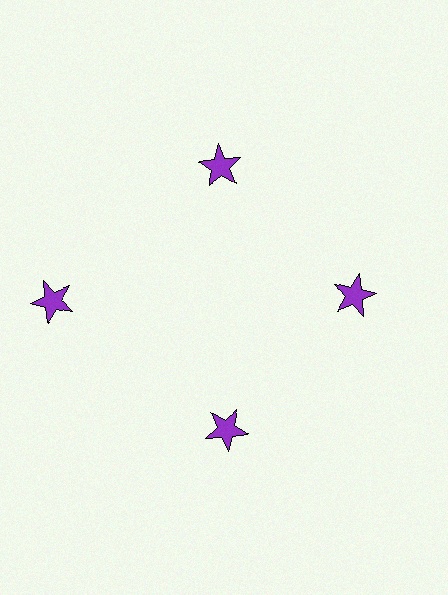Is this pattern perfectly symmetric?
No. The 4 purple stars are arranged in a ring, but one element near the 9 o'clock position is pushed outward from the center, breaking the 4-fold rotational symmetry.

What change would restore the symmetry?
The symmetry would be restored by moving it inward, back onto the ring so that all 4 stars sit at equal angles and equal distance from the center.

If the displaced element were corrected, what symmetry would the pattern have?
It would have 4-fold rotational symmetry — the pattern would map onto itself every 90 degrees.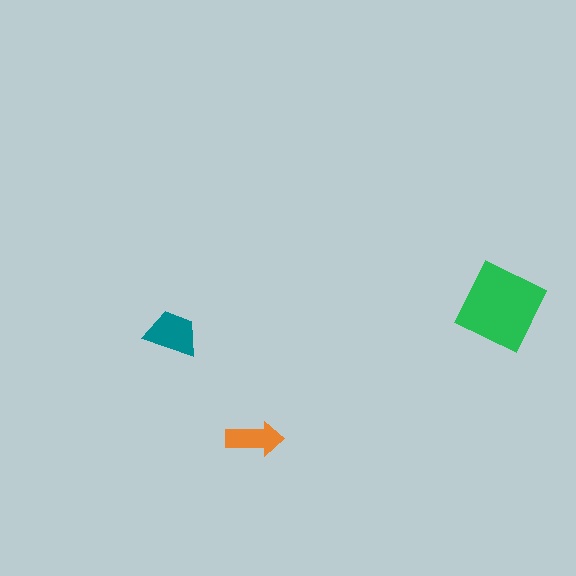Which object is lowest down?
The orange arrow is bottommost.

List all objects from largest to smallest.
The green square, the teal trapezoid, the orange arrow.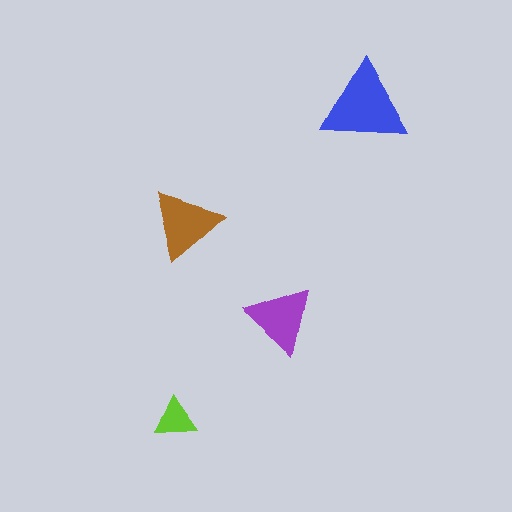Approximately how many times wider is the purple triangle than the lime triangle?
About 1.5 times wider.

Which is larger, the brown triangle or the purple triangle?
The brown one.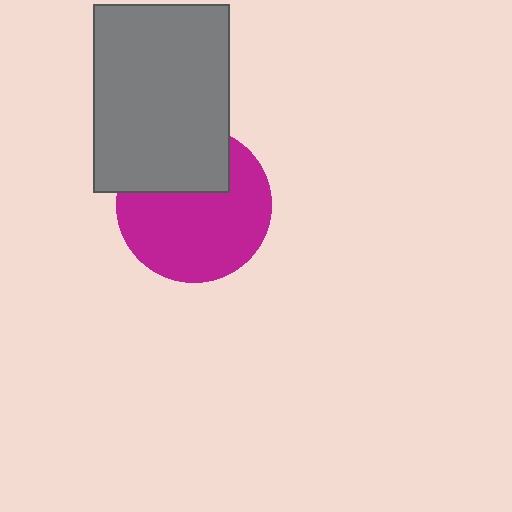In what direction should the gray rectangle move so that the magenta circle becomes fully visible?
The gray rectangle should move up. That is the shortest direction to clear the overlap and leave the magenta circle fully visible.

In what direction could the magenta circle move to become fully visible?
The magenta circle could move down. That would shift it out from behind the gray rectangle entirely.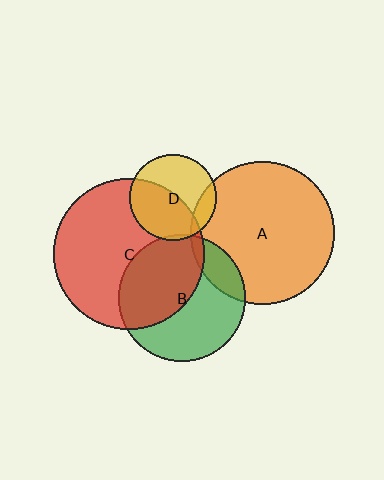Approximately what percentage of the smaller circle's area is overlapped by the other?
Approximately 5%.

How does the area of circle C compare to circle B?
Approximately 1.4 times.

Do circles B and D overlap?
Yes.